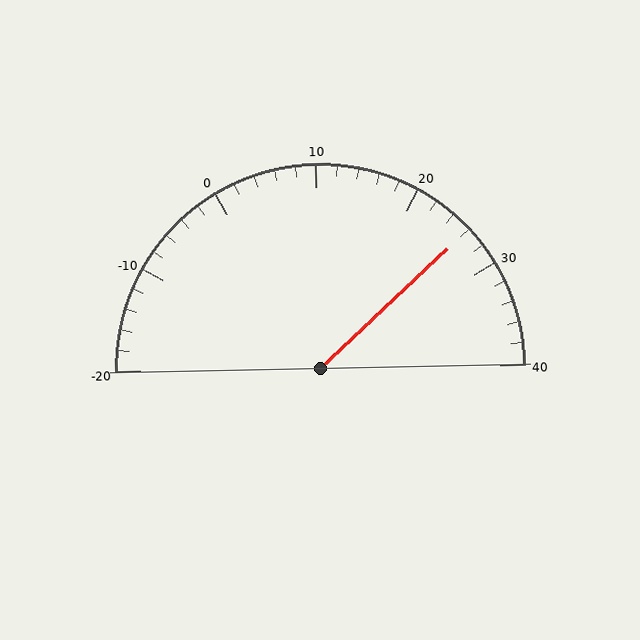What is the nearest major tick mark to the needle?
The nearest major tick mark is 30.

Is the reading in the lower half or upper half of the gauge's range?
The reading is in the upper half of the range (-20 to 40).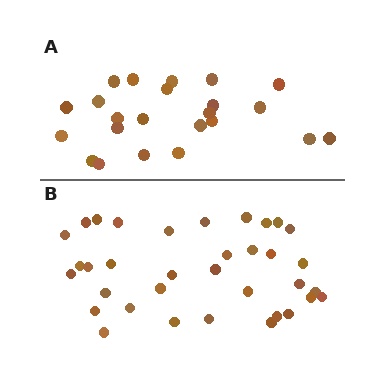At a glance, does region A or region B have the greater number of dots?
Region B (the bottom region) has more dots.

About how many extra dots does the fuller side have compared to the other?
Region B has roughly 12 or so more dots than region A.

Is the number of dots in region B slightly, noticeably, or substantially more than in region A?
Region B has substantially more. The ratio is roughly 1.5 to 1.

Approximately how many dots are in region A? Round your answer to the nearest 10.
About 20 dots. (The exact count is 23, which rounds to 20.)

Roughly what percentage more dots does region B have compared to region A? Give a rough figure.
About 50% more.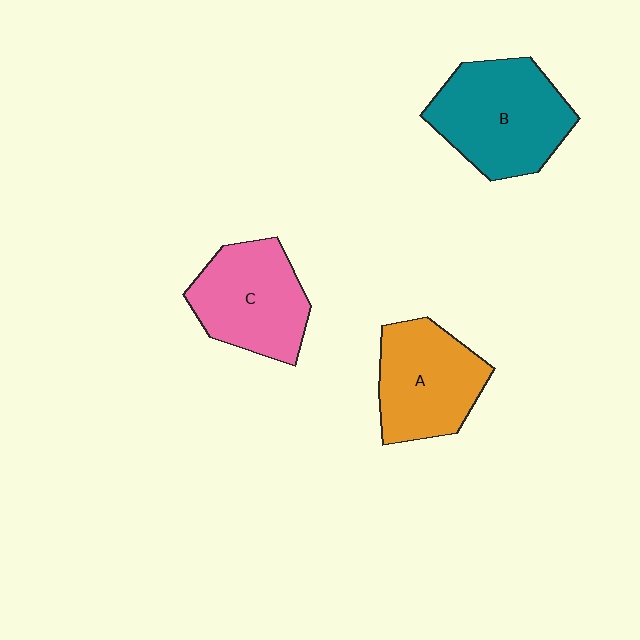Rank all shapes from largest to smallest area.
From largest to smallest: B (teal), C (pink), A (orange).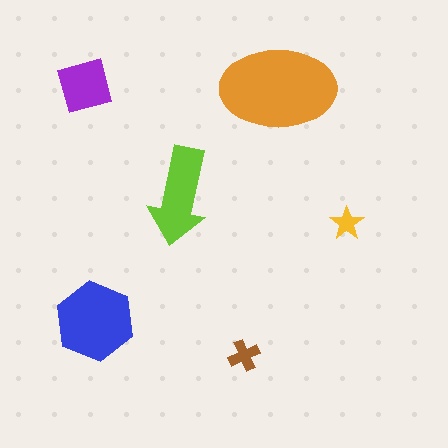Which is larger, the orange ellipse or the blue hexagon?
The orange ellipse.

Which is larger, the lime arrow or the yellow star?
The lime arrow.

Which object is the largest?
The orange ellipse.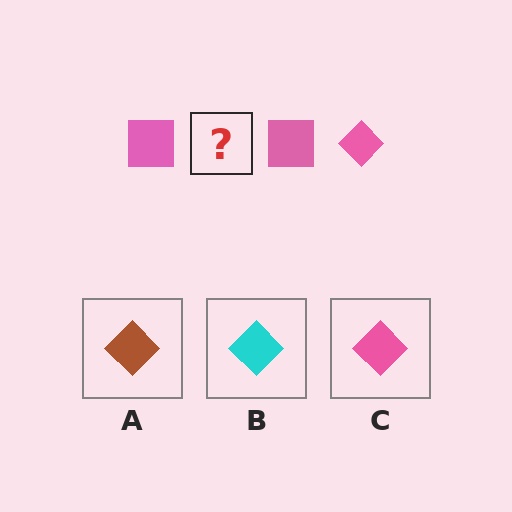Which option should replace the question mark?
Option C.